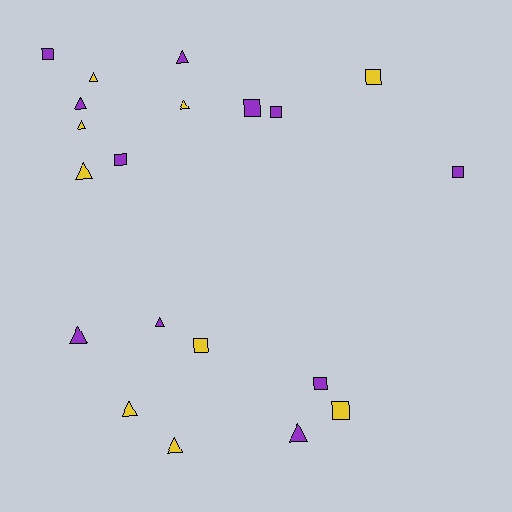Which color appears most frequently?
Purple, with 11 objects.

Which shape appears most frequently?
Triangle, with 11 objects.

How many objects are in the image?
There are 20 objects.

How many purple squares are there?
There are 6 purple squares.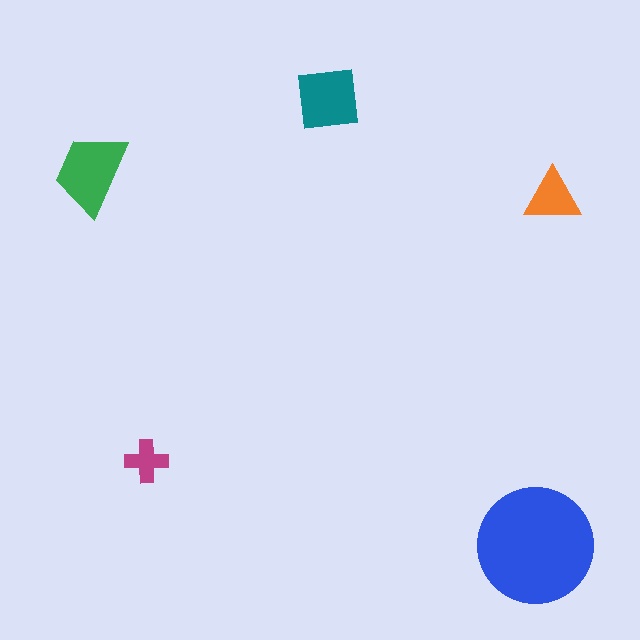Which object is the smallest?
The magenta cross.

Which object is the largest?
The blue circle.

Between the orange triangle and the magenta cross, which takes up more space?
The orange triangle.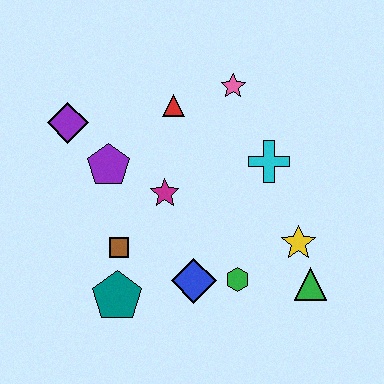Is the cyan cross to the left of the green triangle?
Yes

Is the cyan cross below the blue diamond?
No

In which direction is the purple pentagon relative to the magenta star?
The purple pentagon is to the left of the magenta star.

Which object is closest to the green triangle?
The yellow star is closest to the green triangle.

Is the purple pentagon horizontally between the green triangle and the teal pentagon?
No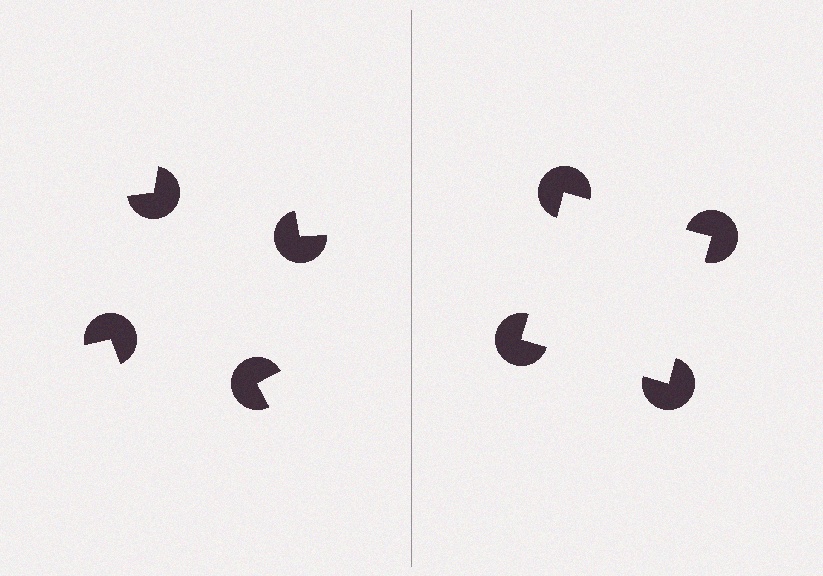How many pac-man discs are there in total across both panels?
8 — 4 on each side.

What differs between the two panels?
The pac-man discs are positioned identically on both sides; only the wedge orientations differ. On the right they align to a square; on the left they are misaligned.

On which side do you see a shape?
An illusory square appears on the right side. On the left side the wedge cuts are rotated, so no coherent shape forms.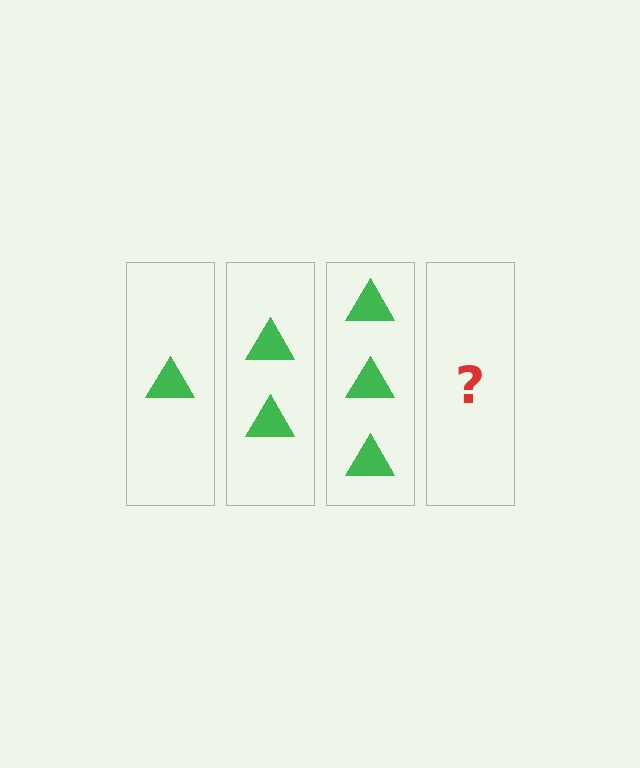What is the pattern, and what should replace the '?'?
The pattern is that each step adds one more triangle. The '?' should be 4 triangles.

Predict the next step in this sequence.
The next step is 4 triangles.